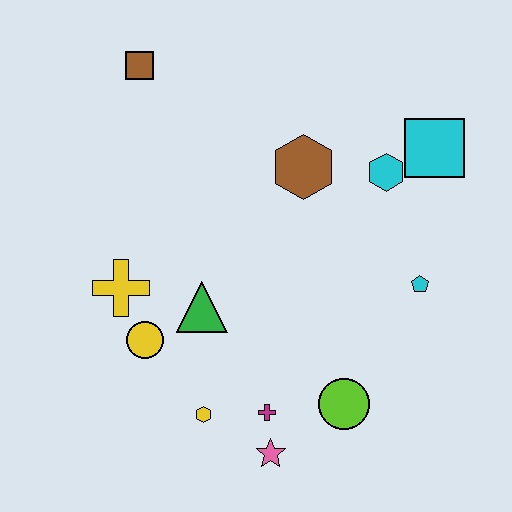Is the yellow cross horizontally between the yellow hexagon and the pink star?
No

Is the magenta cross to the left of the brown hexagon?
Yes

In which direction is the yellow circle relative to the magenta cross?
The yellow circle is to the left of the magenta cross.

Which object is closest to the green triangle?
The yellow circle is closest to the green triangle.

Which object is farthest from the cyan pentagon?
The brown square is farthest from the cyan pentagon.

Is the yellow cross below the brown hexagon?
Yes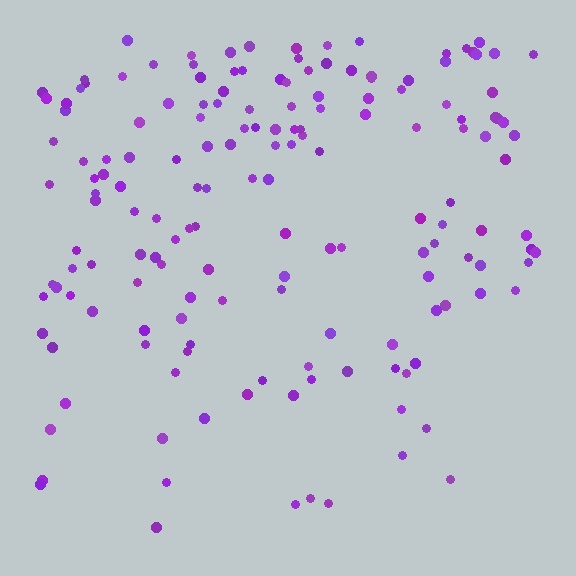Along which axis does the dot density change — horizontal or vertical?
Vertical.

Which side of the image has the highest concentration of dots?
The top.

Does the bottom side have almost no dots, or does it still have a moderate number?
Still a moderate number, just noticeably fewer than the top.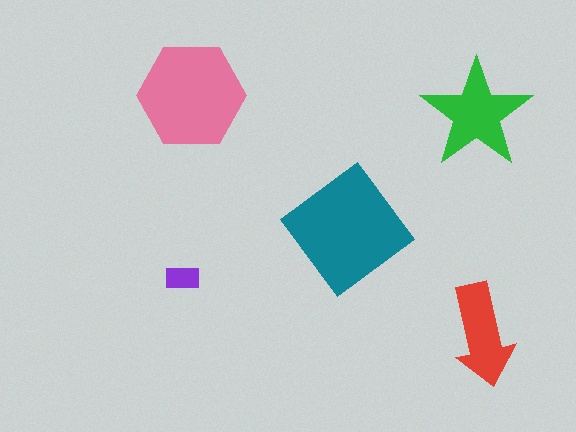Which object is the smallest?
The purple rectangle.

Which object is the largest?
The teal diamond.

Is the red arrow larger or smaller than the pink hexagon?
Smaller.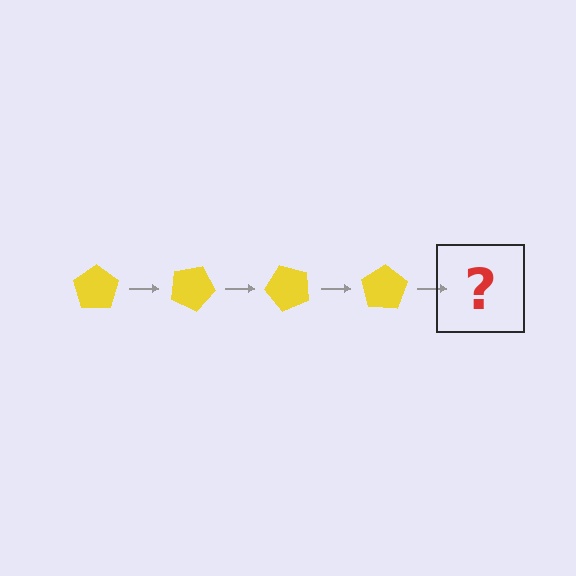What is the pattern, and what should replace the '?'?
The pattern is that the pentagon rotates 25 degrees each step. The '?' should be a yellow pentagon rotated 100 degrees.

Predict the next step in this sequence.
The next step is a yellow pentagon rotated 100 degrees.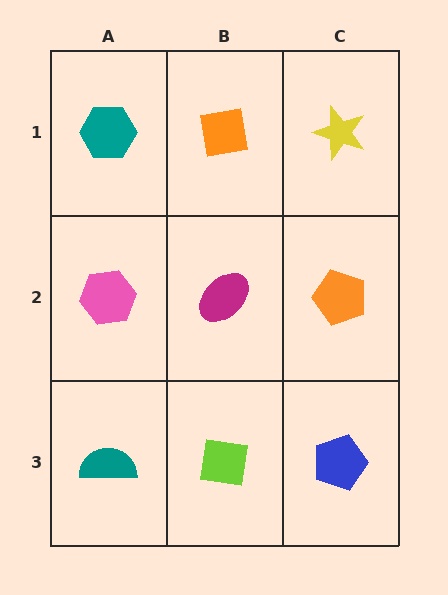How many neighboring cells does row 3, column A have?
2.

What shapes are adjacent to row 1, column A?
A pink hexagon (row 2, column A), an orange square (row 1, column B).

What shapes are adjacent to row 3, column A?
A pink hexagon (row 2, column A), a lime square (row 3, column B).